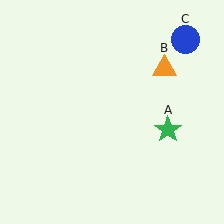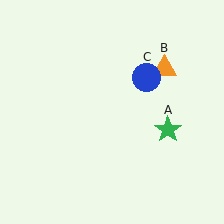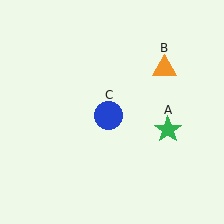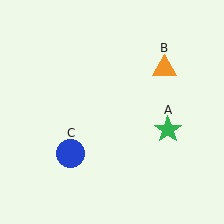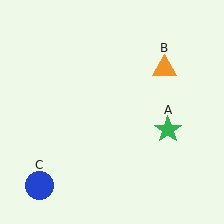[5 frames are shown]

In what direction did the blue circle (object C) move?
The blue circle (object C) moved down and to the left.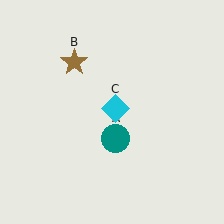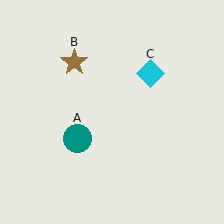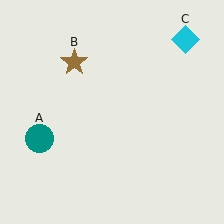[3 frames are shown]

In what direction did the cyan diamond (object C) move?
The cyan diamond (object C) moved up and to the right.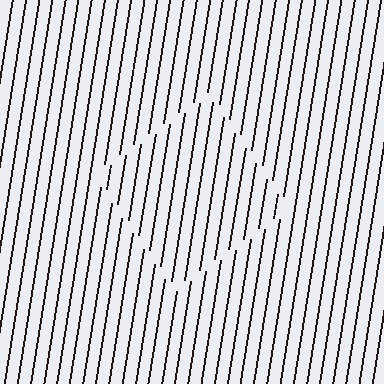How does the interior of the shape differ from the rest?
The interior of the shape contains the same grating, shifted by half a period — the contour is defined by the phase discontinuity where line-ends from the inner and outer gratings abut.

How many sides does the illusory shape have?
4 sides — the line-ends trace a square.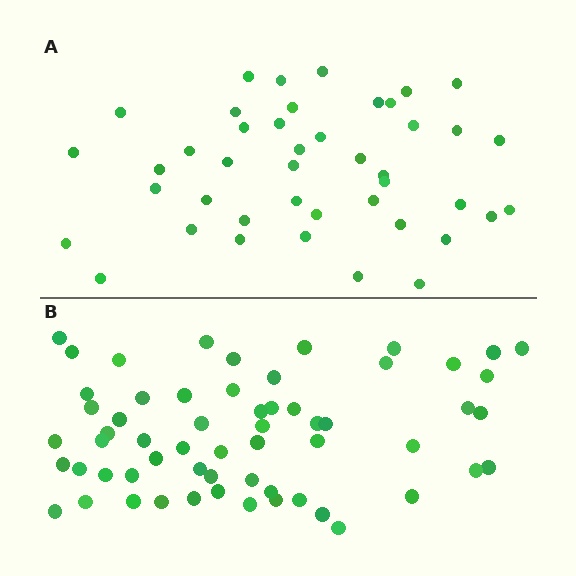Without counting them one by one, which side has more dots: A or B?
Region B (the bottom region) has more dots.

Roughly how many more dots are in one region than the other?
Region B has approximately 15 more dots than region A.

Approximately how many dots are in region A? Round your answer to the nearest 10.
About 40 dots. (The exact count is 43, which rounds to 40.)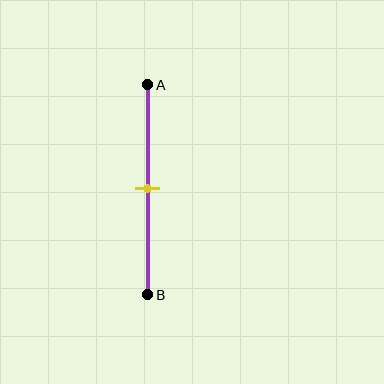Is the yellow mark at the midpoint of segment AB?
Yes, the mark is approximately at the midpoint.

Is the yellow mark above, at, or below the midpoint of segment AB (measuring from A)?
The yellow mark is approximately at the midpoint of segment AB.